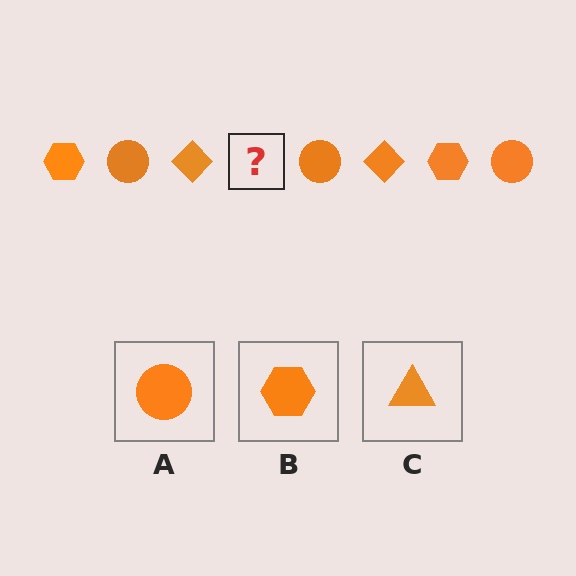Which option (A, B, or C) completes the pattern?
B.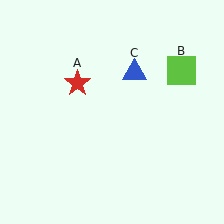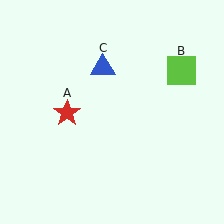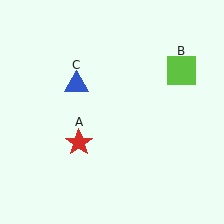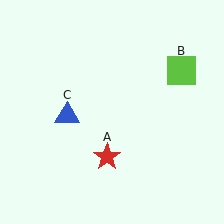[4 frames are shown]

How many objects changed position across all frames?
2 objects changed position: red star (object A), blue triangle (object C).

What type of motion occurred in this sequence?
The red star (object A), blue triangle (object C) rotated counterclockwise around the center of the scene.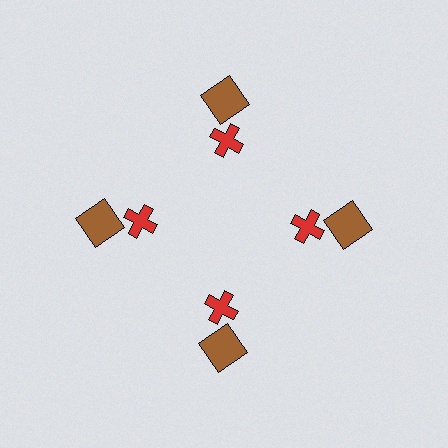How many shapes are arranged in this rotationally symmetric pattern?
There are 8 shapes, arranged in 4 groups of 2.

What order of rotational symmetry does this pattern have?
This pattern has 4-fold rotational symmetry.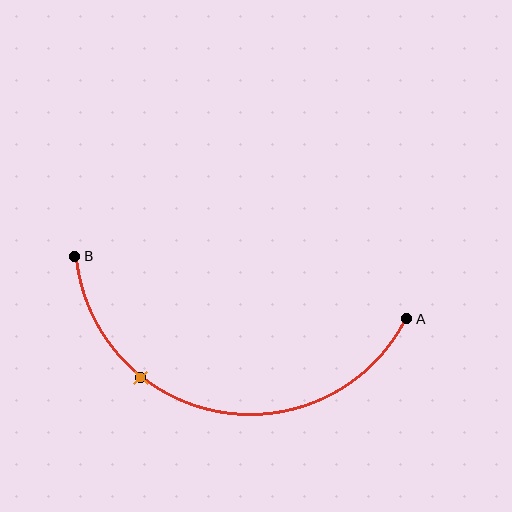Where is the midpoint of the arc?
The arc midpoint is the point on the curve farthest from the straight line joining A and B. It sits below that line.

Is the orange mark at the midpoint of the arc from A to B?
No. The orange mark lies on the arc but is closer to endpoint B. The arc midpoint would be at the point on the curve equidistant along the arc from both A and B.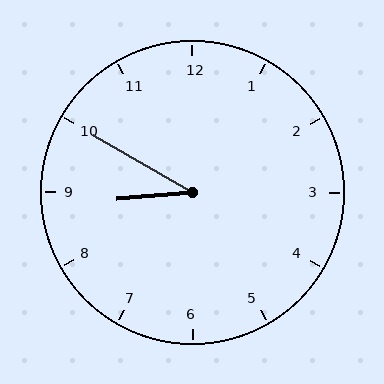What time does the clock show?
8:50.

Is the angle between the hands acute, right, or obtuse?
It is acute.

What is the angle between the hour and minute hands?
Approximately 35 degrees.